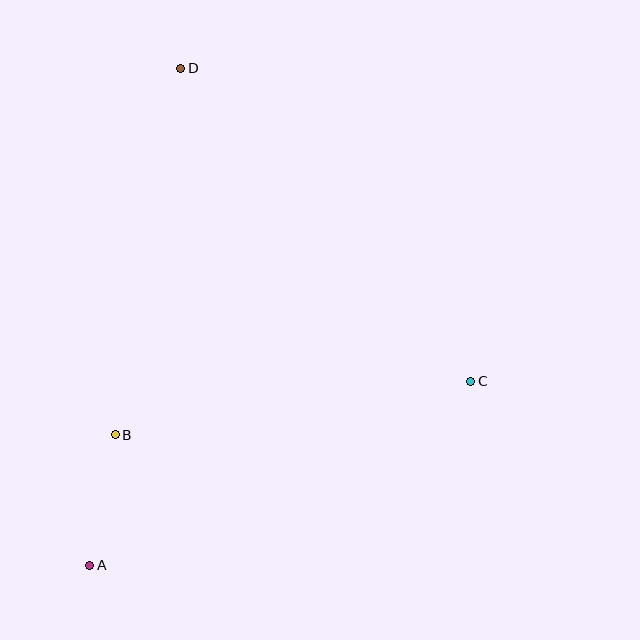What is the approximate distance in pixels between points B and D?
The distance between B and D is approximately 372 pixels.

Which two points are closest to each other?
Points A and B are closest to each other.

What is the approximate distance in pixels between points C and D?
The distance between C and D is approximately 427 pixels.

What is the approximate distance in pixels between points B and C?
The distance between B and C is approximately 359 pixels.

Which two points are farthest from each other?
Points A and D are farthest from each other.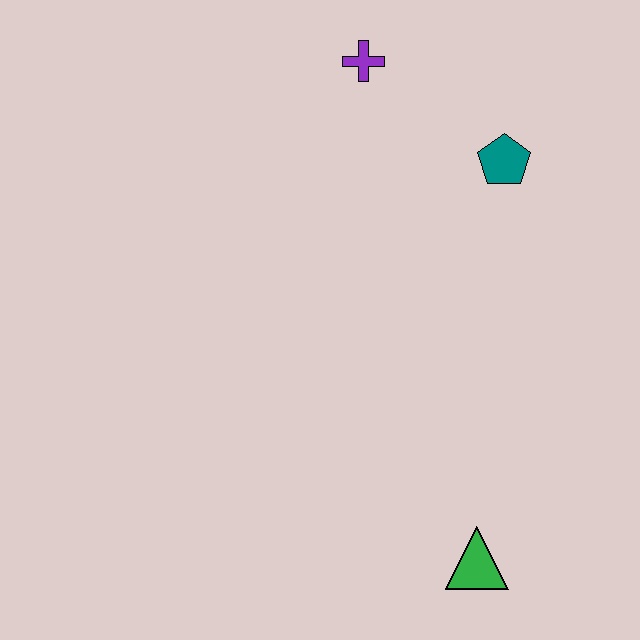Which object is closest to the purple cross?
The teal pentagon is closest to the purple cross.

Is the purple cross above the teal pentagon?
Yes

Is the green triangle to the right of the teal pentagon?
No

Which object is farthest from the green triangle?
The purple cross is farthest from the green triangle.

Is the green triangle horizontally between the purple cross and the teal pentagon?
Yes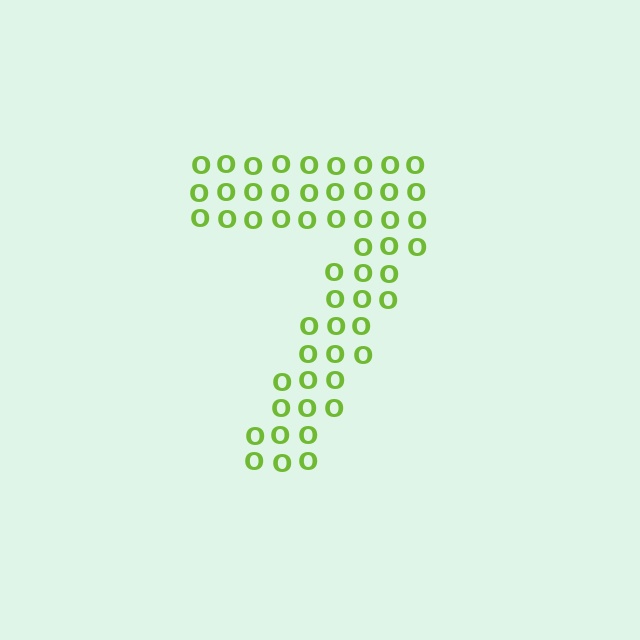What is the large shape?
The large shape is the digit 7.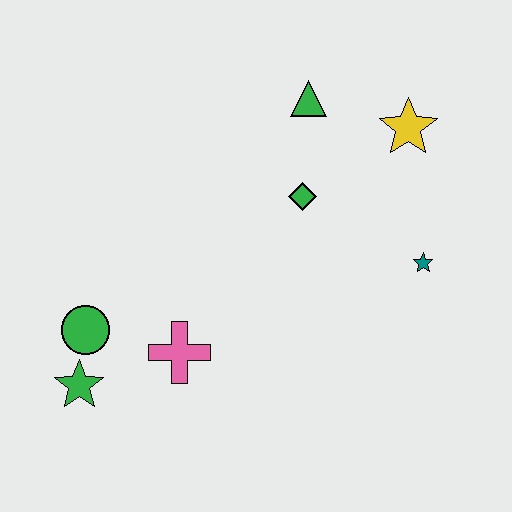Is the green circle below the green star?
No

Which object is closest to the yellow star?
The green triangle is closest to the yellow star.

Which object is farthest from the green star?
The yellow star is farthest from the green star.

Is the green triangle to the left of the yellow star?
Yes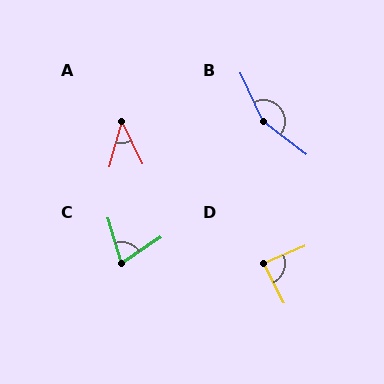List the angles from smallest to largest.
A (41°), C (73°), D (85°), B (152°).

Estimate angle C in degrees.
Approximately 73 degrees.